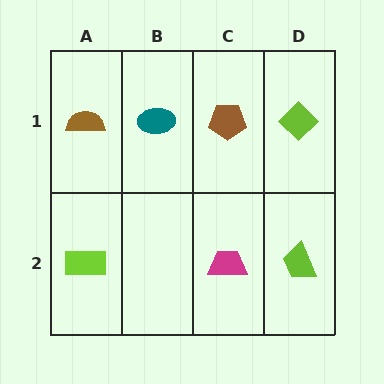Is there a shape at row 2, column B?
No, that cell is empty.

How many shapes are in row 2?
3 shapes.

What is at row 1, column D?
A lime diamond.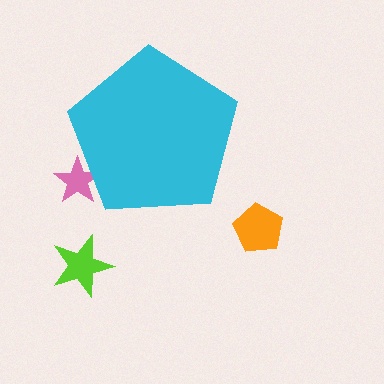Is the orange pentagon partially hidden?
No, the orange pentagon is fully visible.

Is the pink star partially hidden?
Yes, the pink star is partially hidden behind the cyan pentagon.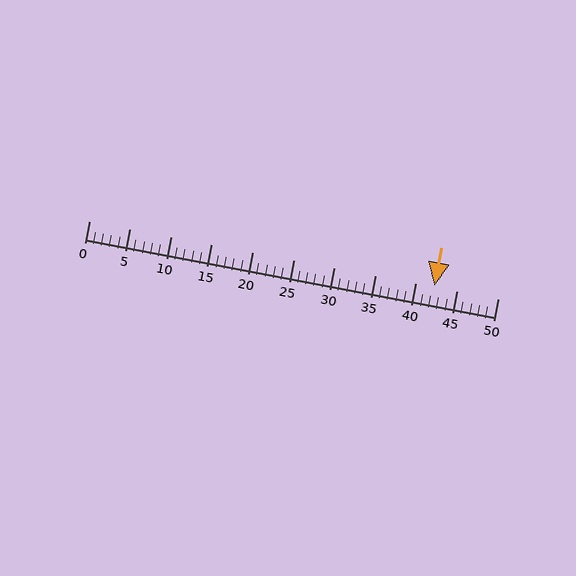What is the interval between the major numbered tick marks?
The major tick marks are spaced 5 units apart.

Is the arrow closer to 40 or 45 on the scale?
The arrow is closer to 40.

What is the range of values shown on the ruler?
The ruler shows values from 0 to 50.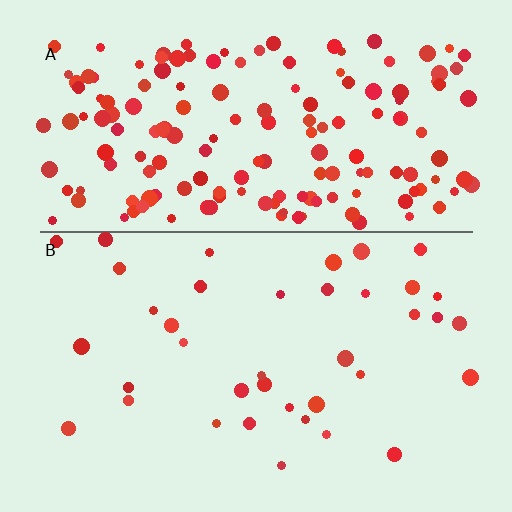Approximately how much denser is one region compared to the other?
Approximately 4.4× — region A over region B.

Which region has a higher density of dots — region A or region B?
A (the top).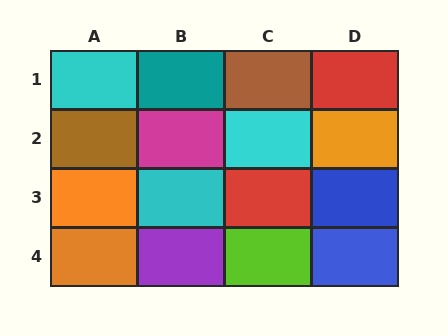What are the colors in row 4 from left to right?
Orange, purple, lime, blue.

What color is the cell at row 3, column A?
Orange.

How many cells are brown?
2 cells are brown.